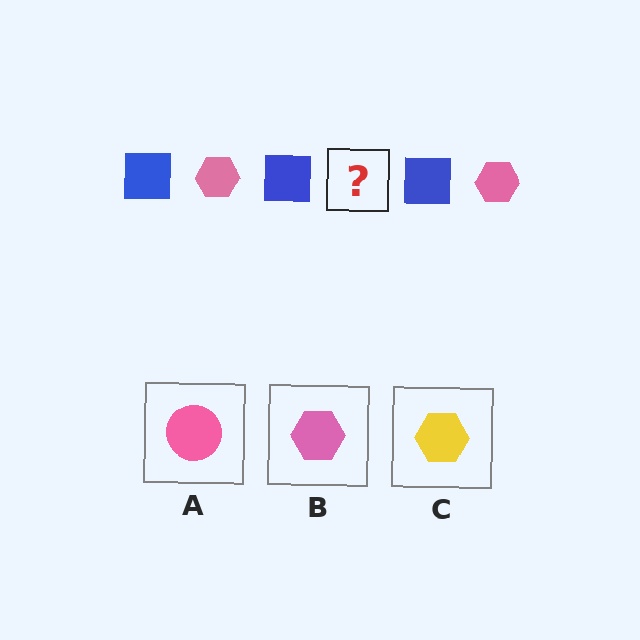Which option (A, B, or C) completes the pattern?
B.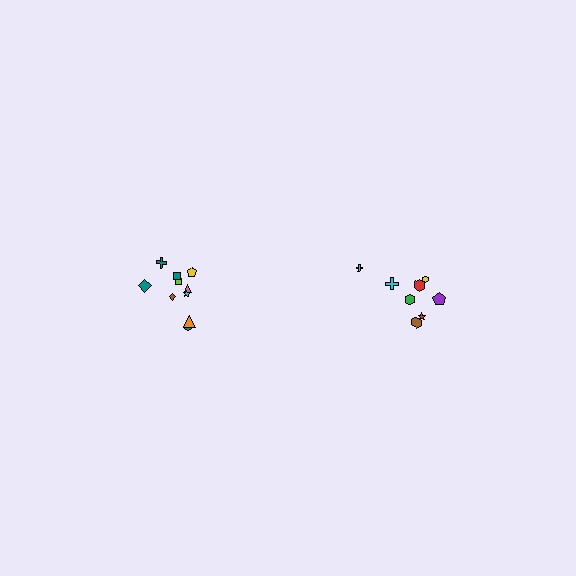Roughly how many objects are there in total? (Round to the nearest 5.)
Roughly 20 objects in total.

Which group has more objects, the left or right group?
The left group.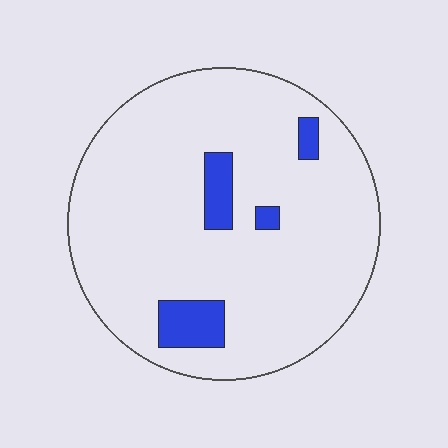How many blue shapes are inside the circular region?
4.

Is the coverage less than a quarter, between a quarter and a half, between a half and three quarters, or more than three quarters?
Less than a quarter.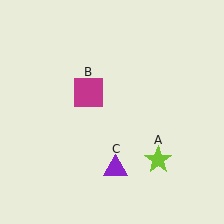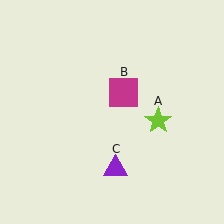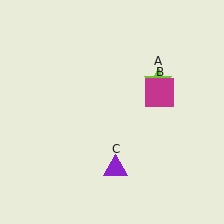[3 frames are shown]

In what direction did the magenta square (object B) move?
The magenta square (object B) moved right.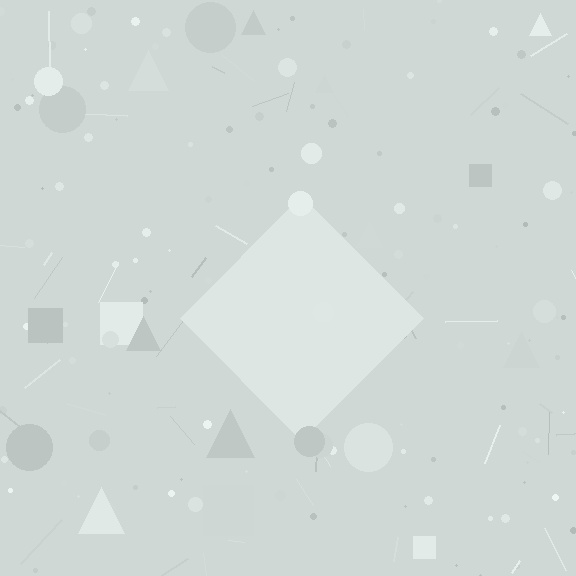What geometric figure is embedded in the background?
A diamond is embedded in the background.